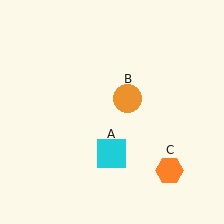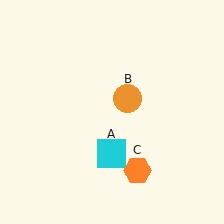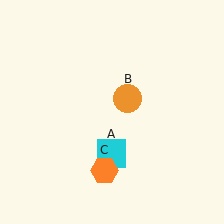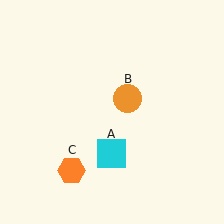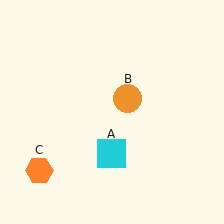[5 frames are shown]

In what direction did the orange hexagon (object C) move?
The orange hexagon (object C) moved left.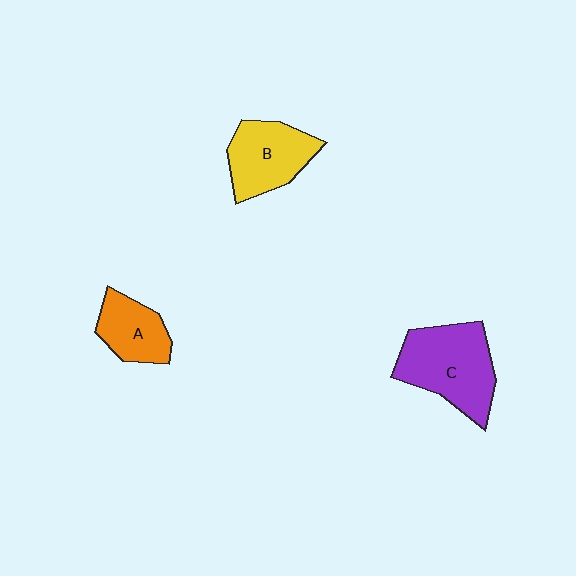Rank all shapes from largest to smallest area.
From largest to smallest: C (purple), B (yellow), A (orange).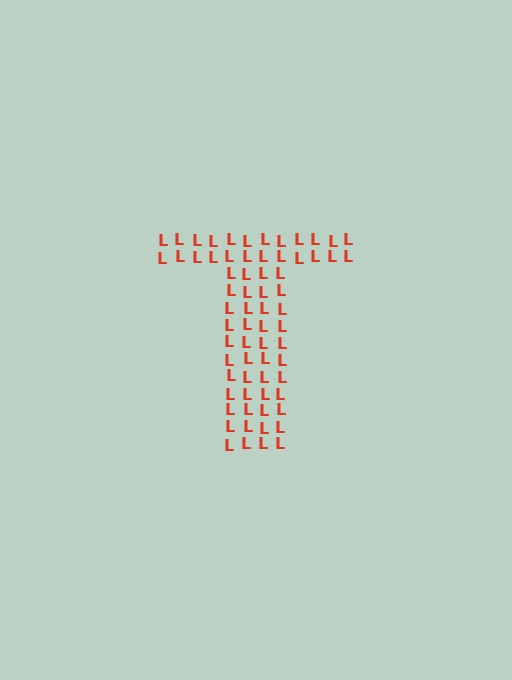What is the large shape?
The large shape is the letter T.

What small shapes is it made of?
It is made of small letter L's.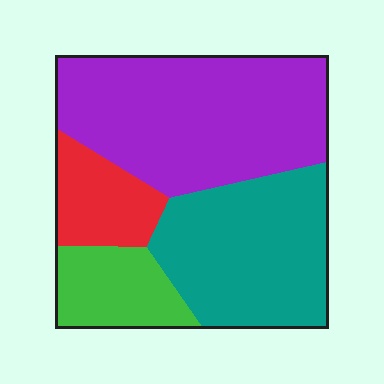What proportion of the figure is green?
Green covers 13% of the figure.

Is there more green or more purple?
Purple.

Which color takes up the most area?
Purple, at roughly 45%.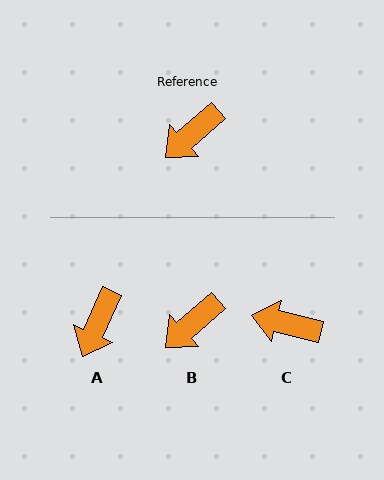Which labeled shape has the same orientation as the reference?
B.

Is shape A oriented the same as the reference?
No, it is off by about 25 degrees.